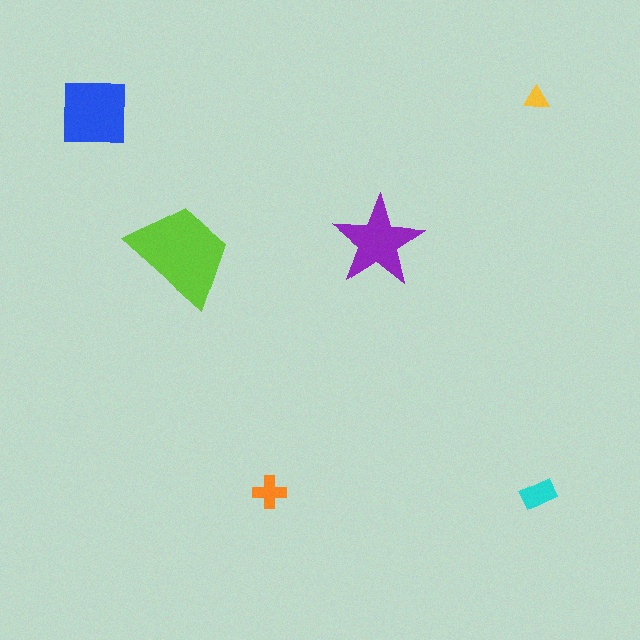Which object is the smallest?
The yellow triangle.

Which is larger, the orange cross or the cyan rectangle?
The cyan rectangle.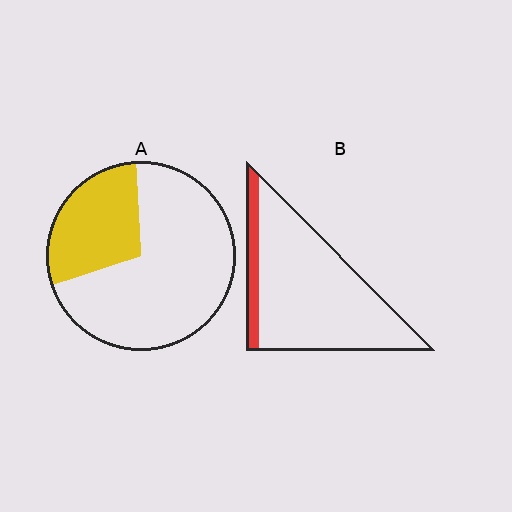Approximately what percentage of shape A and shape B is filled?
A is approximately 30% and B is approximately 15%.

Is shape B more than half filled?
No.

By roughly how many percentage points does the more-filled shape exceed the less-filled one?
By roughly 15 percentage points (A over B).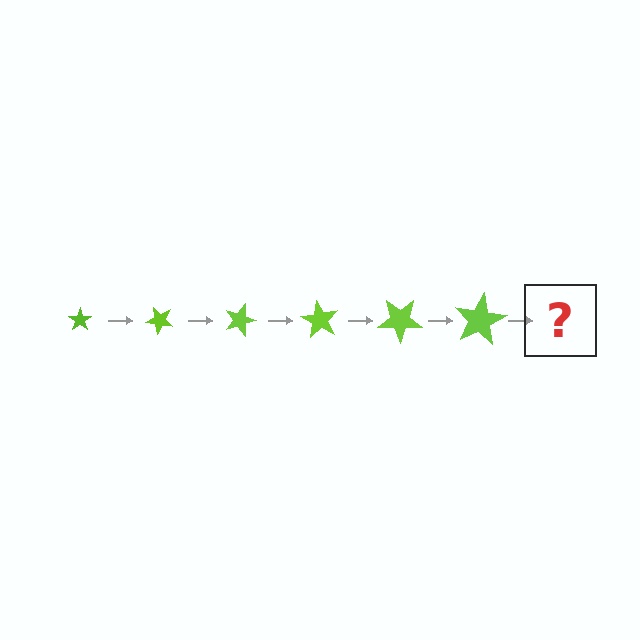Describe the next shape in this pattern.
It should be a star, larger than the previous one and rotated 270 degrees from the start.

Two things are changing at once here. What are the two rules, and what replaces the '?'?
The two rules are that the star grows larger each step and it rotates 45 degrees each step. The '?' should be a star, larger than the previous one and rotated 270 degrees from the start.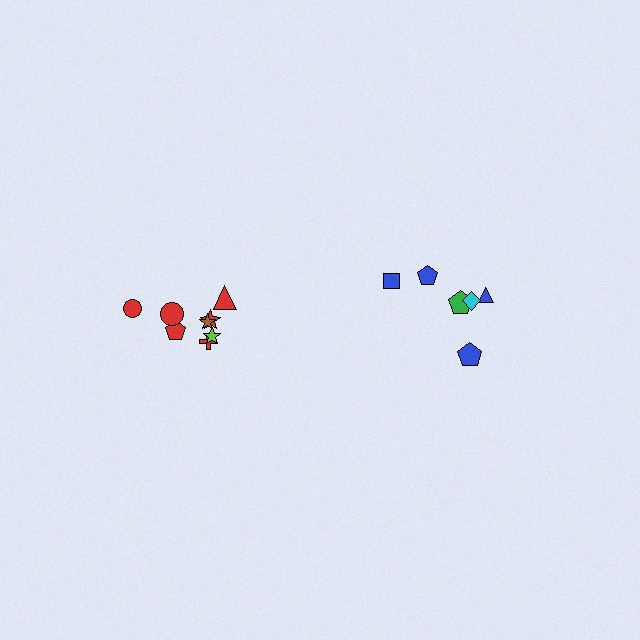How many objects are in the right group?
There are 6 objects.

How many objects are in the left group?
There are 8 objects.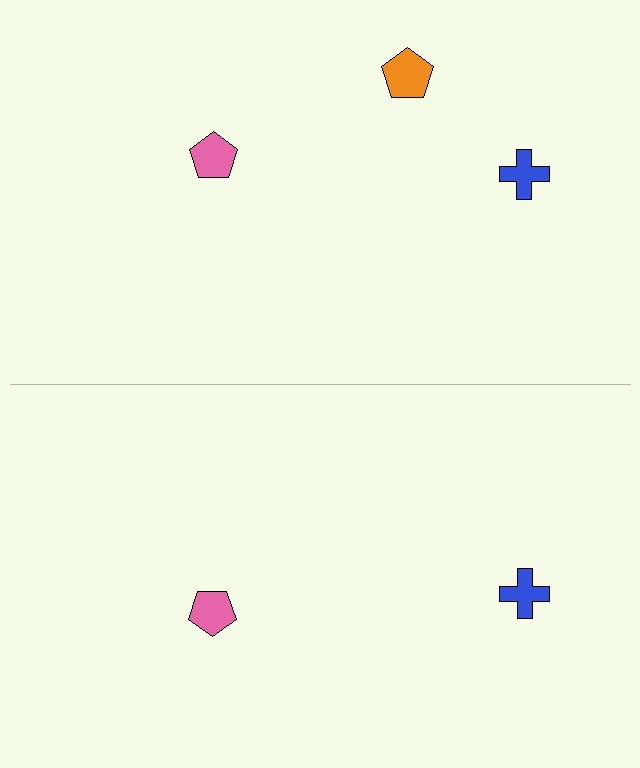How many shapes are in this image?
There are 5 shapes in this image.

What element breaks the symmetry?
A orange pentagon is missing from the bottom side.